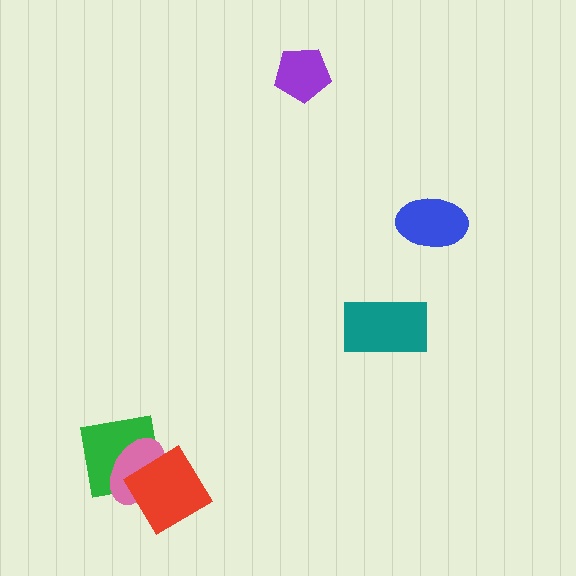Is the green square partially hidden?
Yes, it is partially covered by another shape.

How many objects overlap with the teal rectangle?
0 objects overlap with the teal rectangle.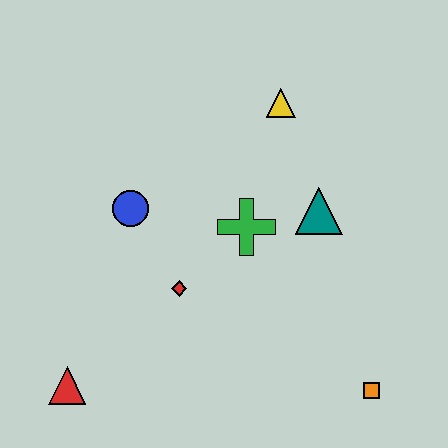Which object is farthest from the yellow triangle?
The red triangle is farthest from the yellow triangle.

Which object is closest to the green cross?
The teal triangle is closest to the green cross.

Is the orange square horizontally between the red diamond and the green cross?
No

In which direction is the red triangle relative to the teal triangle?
The red triangle is to the left of the teal triangle.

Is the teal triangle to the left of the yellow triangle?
No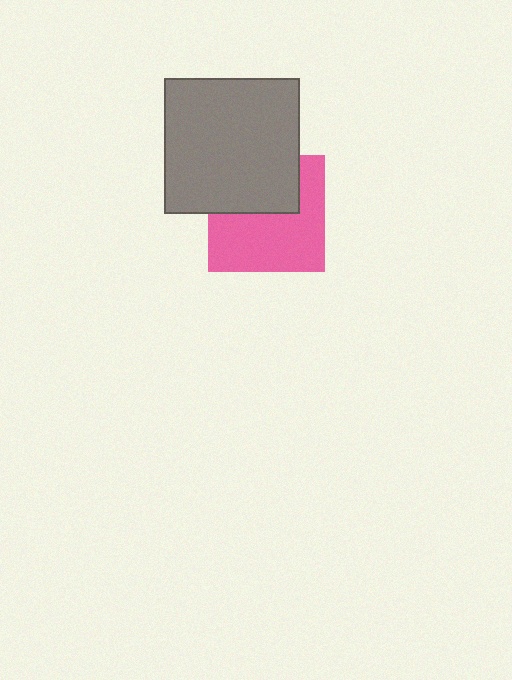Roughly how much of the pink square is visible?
About half of it is visible (roughly 61%).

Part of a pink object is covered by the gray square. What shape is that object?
It is a square.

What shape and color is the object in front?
The object in front is a gray square.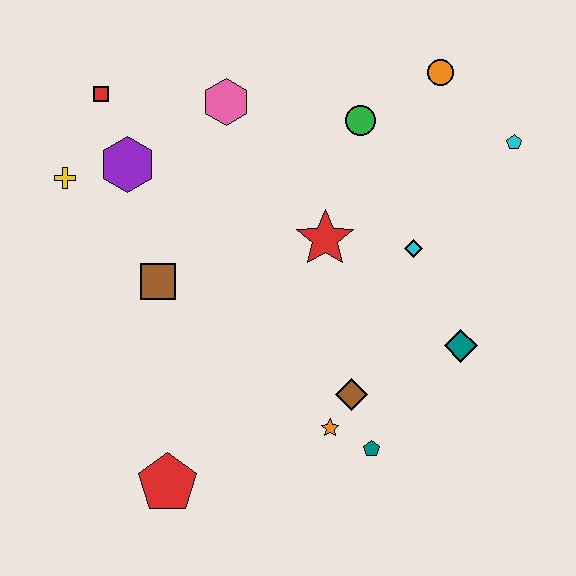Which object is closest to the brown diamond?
The orange star is closest to the brown diamond.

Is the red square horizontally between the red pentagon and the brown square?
No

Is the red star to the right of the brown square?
Yes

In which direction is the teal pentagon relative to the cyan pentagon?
The teal pentagon is below the cyan pentagon.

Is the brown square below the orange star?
No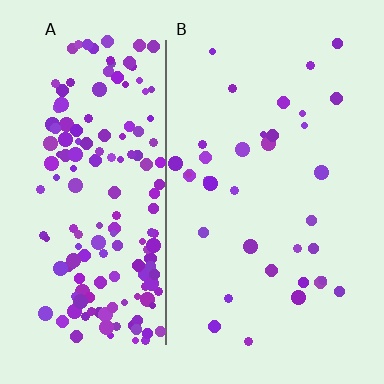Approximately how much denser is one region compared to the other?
Approximately 4.9× — region A over region B.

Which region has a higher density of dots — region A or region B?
A (the left).